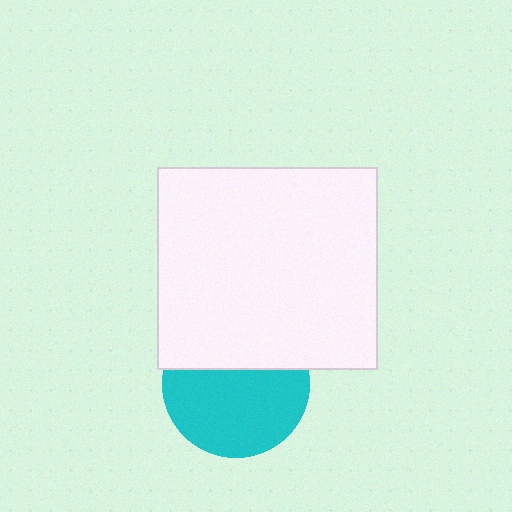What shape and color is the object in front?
The object in front is a white rectangle.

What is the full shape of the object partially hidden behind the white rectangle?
The partially hidden object is a cyan circle.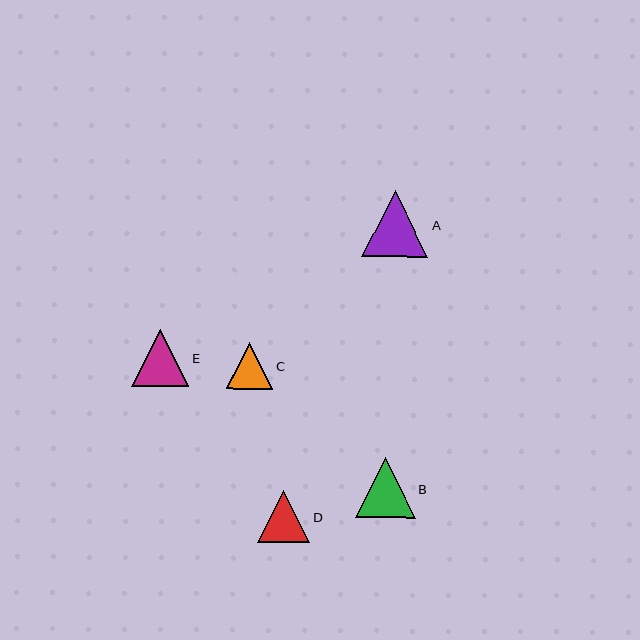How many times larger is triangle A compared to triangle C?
Triangle A is approximately 1.4 times the size of triangle C.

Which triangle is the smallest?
Triangle C is the smallest with a size of approximately 47 pixels.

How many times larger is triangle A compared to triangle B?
Triangle A is approximately 1.1 times the size of triangle B.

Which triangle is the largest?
Triangle A is the largest with a size of approximately 67 pixels.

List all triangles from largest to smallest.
From largest to smallest: A, B, E, D, C.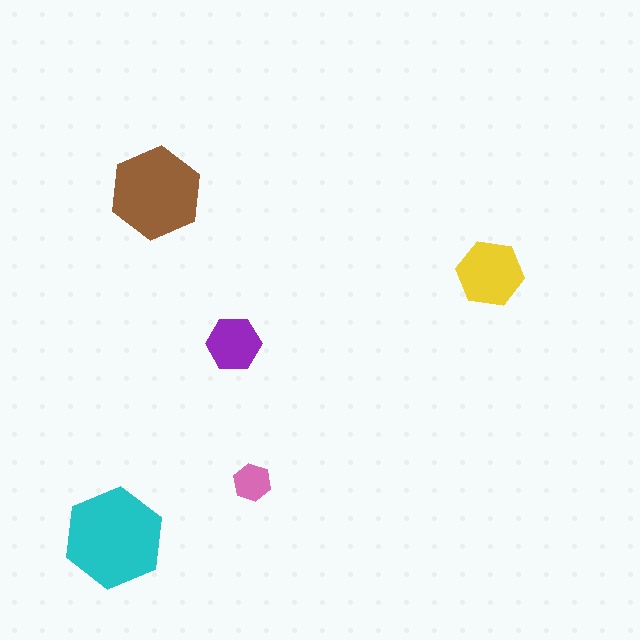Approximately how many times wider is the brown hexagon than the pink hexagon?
About 2.5 times wider.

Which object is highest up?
The brown hexagon is topmost.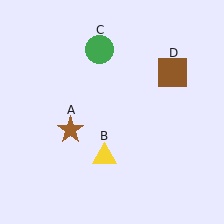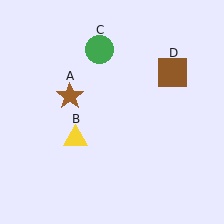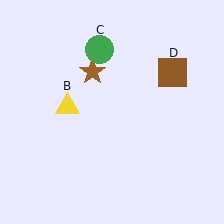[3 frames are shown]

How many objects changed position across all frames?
2 objects changed position: brown star (object A), yellow triangle (object B).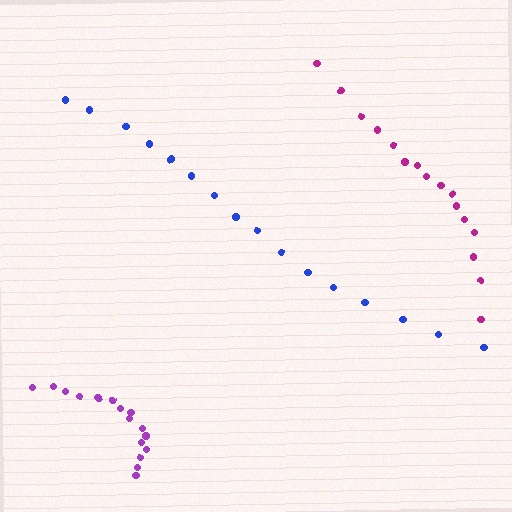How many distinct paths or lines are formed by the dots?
There are 3 distinct paths.